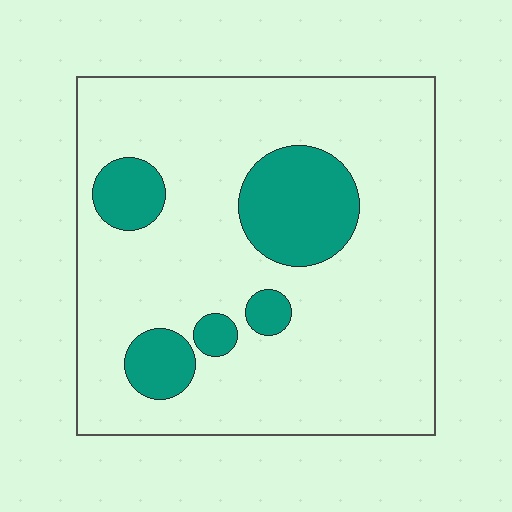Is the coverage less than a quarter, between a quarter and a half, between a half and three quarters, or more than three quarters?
Less than a quarter.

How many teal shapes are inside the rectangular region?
5.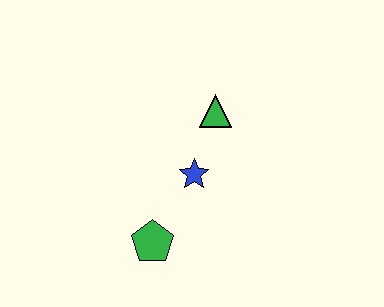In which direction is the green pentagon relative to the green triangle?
The green pentagon is below the green triangle.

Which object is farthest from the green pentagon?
The green triangle is farthest from the green pentagon.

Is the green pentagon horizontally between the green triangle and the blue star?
No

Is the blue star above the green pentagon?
Yes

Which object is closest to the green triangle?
The blue star is closest to the green triangle.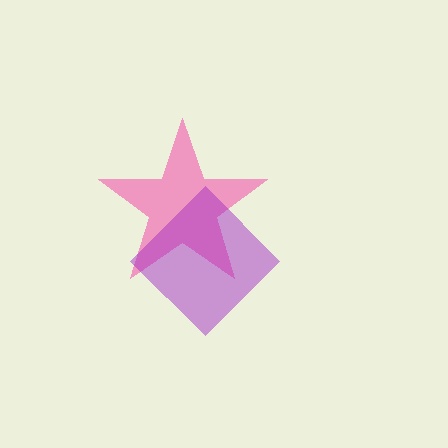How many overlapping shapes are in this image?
There are 2 overlapping shapes in the image.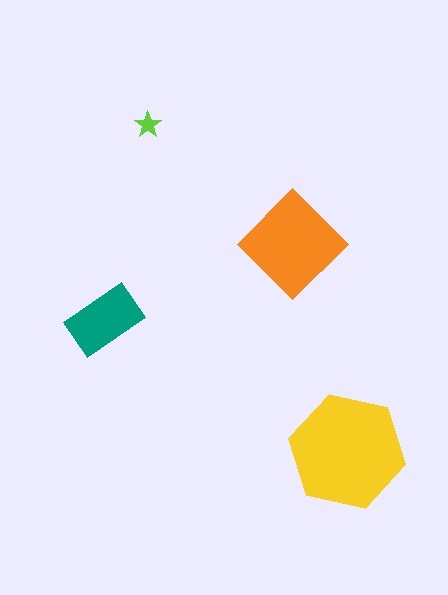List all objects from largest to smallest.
The yellow hexagon, the orange diamond, the teal rectangle, the lime star.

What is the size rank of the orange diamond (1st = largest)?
2nd.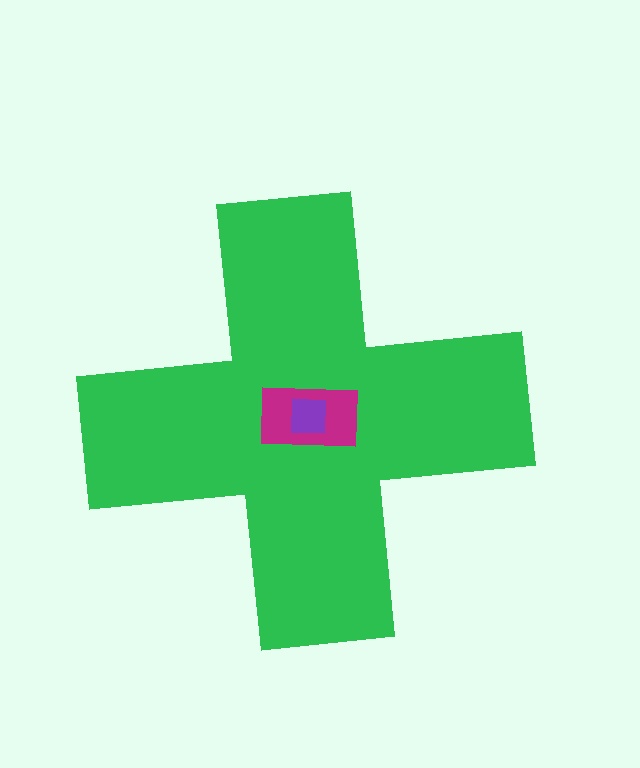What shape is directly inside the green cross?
The magenta rectangle.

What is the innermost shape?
The purple square.